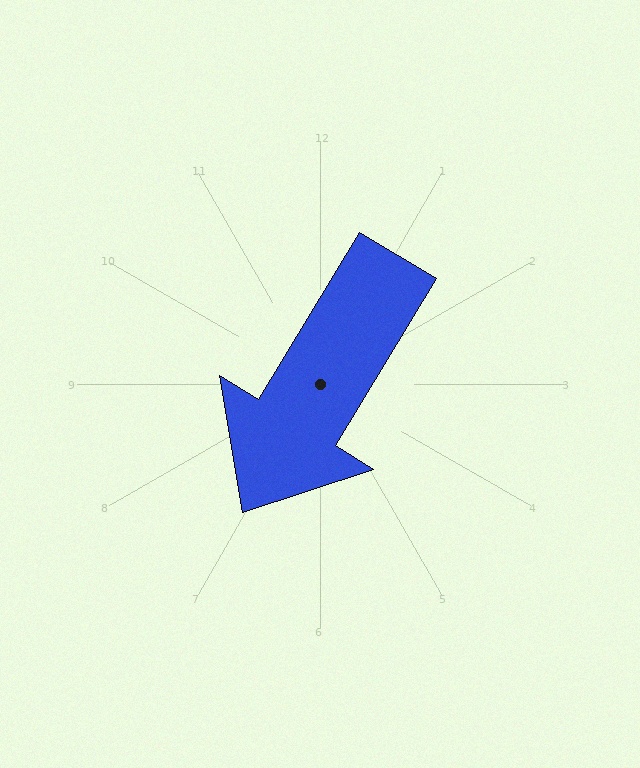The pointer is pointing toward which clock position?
Roughly 7 o'clock.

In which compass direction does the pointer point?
Southwest.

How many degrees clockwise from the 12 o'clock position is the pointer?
Approximately 211 degrees.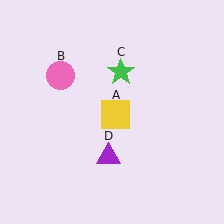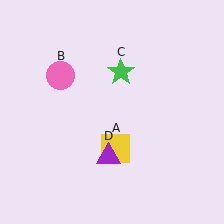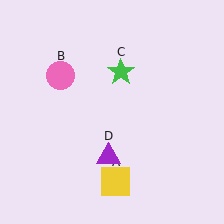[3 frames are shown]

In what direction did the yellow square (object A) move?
The yellow square (object A) moved down.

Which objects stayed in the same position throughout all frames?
Pink circle (object B) and green star (object C) and purple triangle (object D) remained stationary.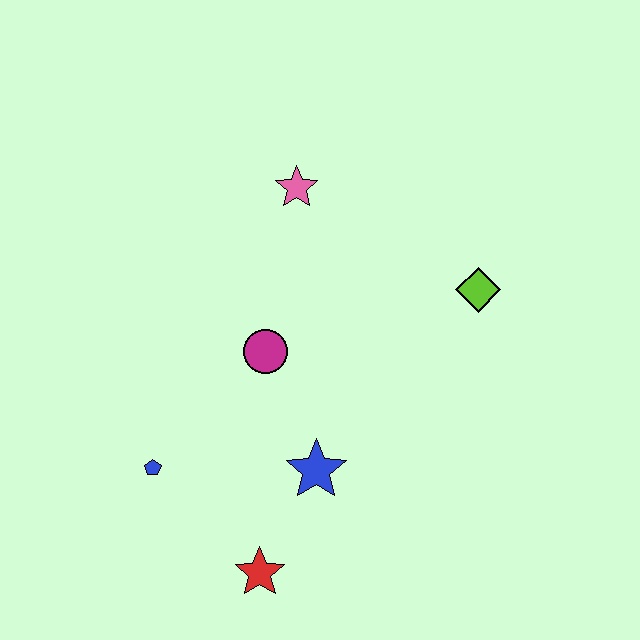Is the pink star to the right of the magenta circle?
Yes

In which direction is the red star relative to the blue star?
The red star is below the blue star.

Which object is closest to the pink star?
The magenta circle is closest to the pink star.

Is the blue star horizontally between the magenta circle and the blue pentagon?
No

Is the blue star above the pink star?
No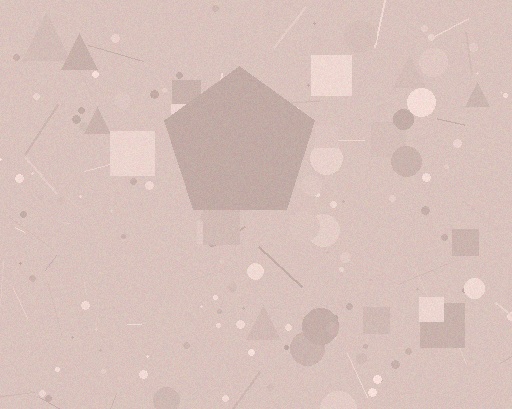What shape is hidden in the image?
A pentagon is hidden in the image.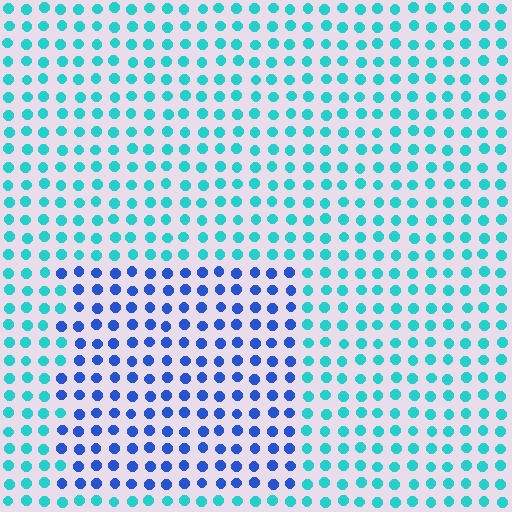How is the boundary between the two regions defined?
The boundary is defined purely by a slight shift in hue (about 46 degrees). Spacing, size, and orientation are identical on both sides.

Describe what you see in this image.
The image is filled with small cyan elements in a uniform arrangement. A rectangle-shaped region is visible where the elements are tinted to a slightly different hue, forming a subtle color boundary.